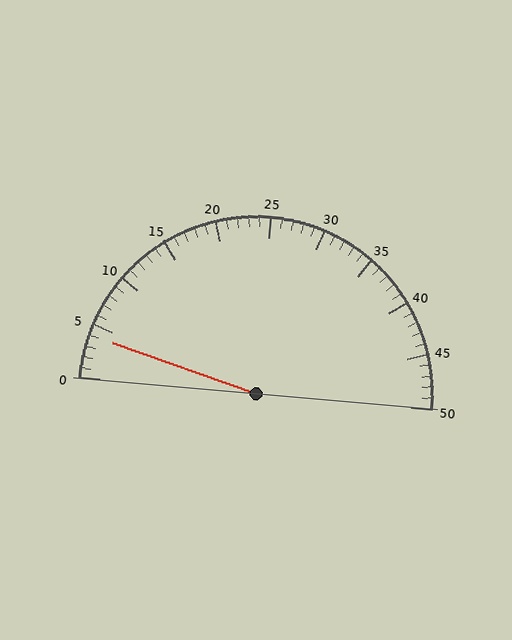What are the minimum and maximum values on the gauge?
The gauge ranges from 0 to 50.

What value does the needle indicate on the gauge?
The needle indicates approximately 4.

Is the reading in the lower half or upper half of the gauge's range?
The reading is in the lower half of the range (0 to 50).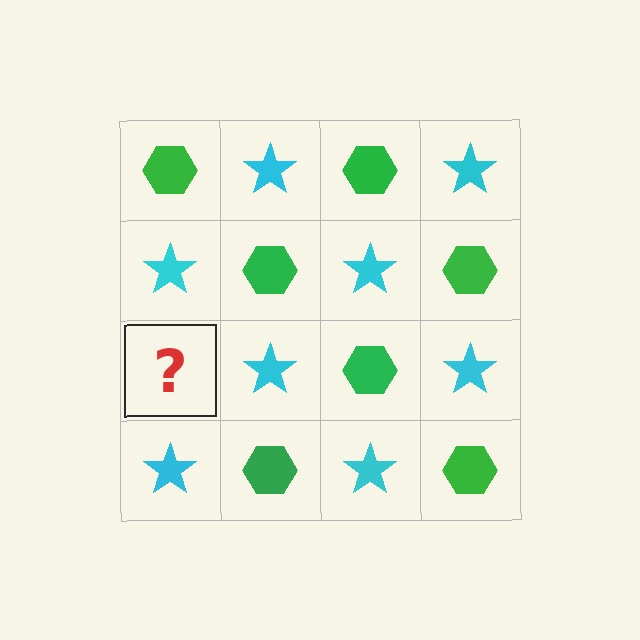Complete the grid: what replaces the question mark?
The question mark should be replaced with a green hexagon.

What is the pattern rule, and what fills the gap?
The rule is that it alternates green hexagon and cyan star in a checkerboard pattern. The gap should be filled with a green hexagon.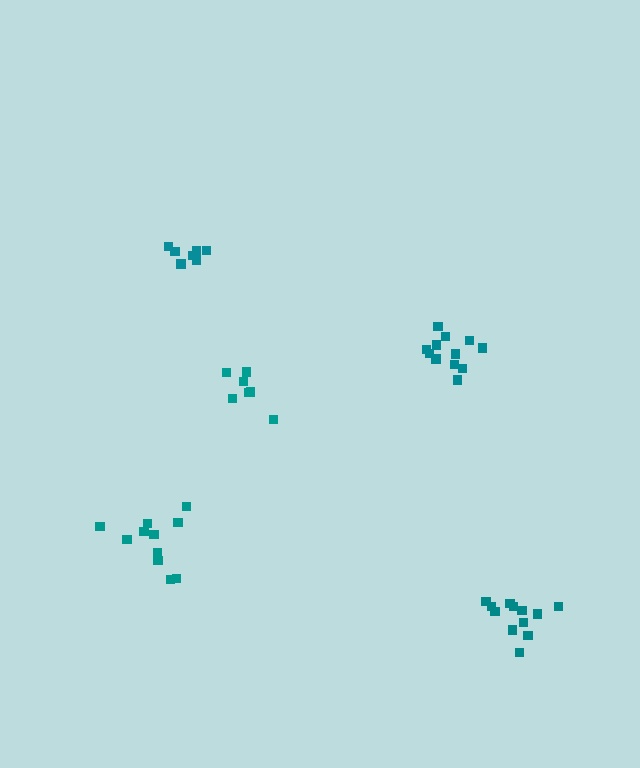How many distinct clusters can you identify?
There are 5 distinct clusters.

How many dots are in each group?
Group 1: 12 dots, Group 2: 7 dots, Group 3: 11 dots, Group 4: 12 dots, Group 5: 7 dots (49 total).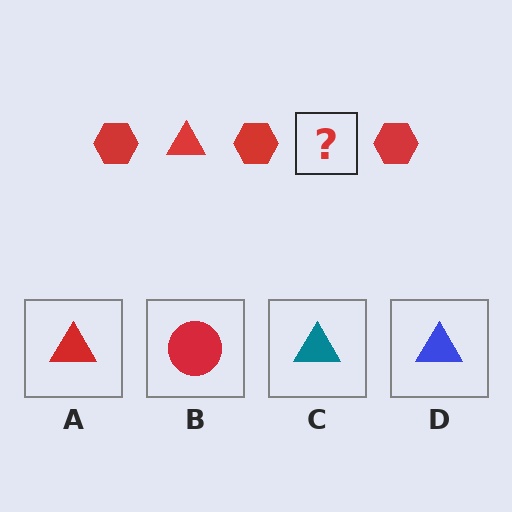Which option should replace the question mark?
Option A.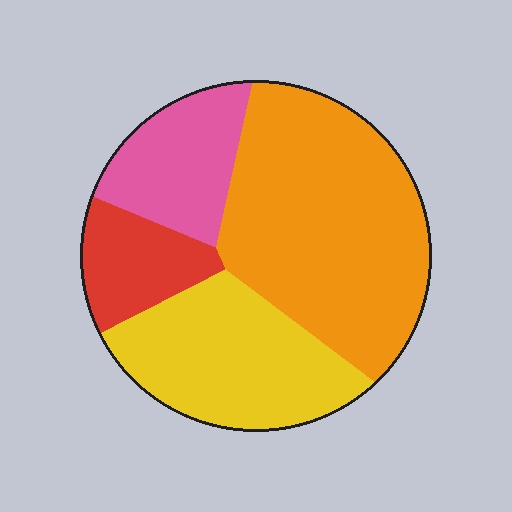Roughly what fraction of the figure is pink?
Pink takes up about one sixth (1/6) of the figure.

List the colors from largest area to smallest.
From largest to smallest: orange, yellow, pink, red.